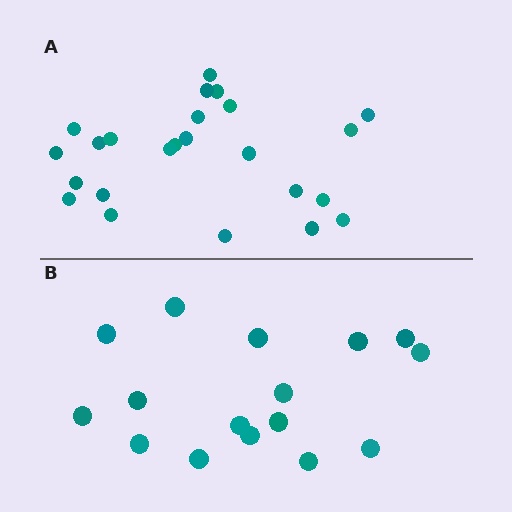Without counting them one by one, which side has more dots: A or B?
Region A (the top region) has more dots.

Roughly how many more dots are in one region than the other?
Region A has roughly 8 or so more dots than region B.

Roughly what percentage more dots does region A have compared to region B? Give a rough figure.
About 50% more.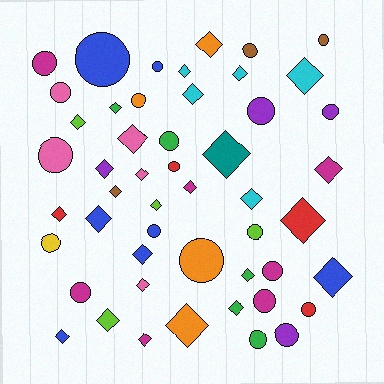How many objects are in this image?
There are 50 objects.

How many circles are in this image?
There are 22 circles.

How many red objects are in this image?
There are 4 red objects.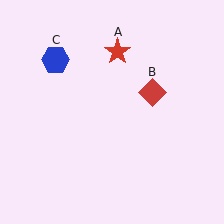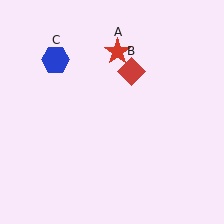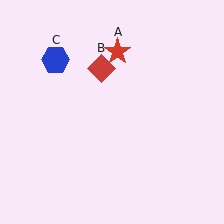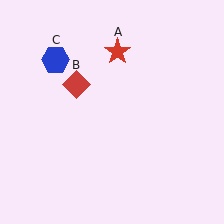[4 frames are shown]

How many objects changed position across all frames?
1 object changed position: red diamond (object B).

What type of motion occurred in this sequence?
The red diamond (object B) rotated counterclockwise around the center of the scene.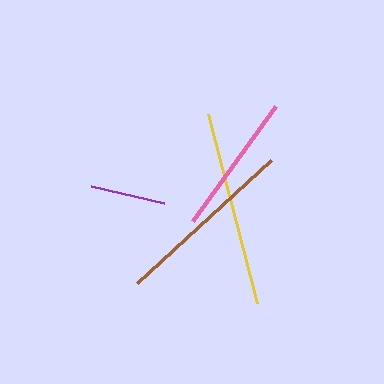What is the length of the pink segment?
The pink segment is approximately 142 pixels long.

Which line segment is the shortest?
The purple line is the shortest at approximately 75 pixels.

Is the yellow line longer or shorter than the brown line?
The yellow line is longer than the brown line.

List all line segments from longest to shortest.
From longest to shortest: yellow, brown, pink, purple.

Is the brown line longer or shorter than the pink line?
The brown line is longer than the pink line.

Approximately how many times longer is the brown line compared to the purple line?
The brown line is approximately 2.4 times the length of the purple line.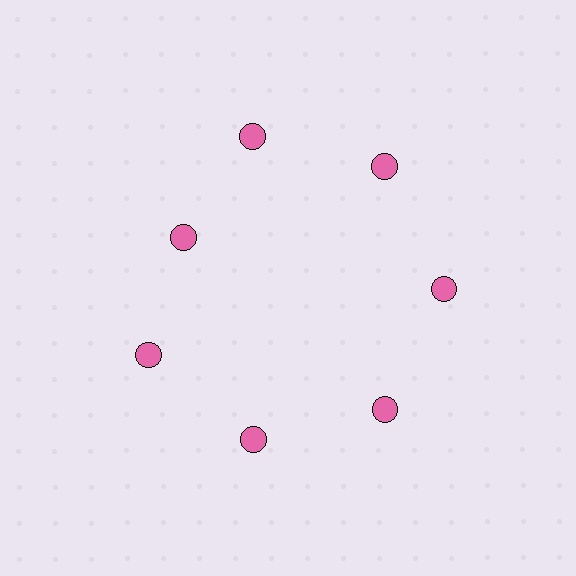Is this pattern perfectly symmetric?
No. The 7 pink circles are arranged in a ring, but one element near the 10 o'clock position is pulled inward toward the center, breaking the 7-fold rotational symmetry.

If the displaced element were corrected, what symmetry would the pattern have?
It would have 7-fold rotational symmetry — the pattern would map onto itself every 51 degrees.